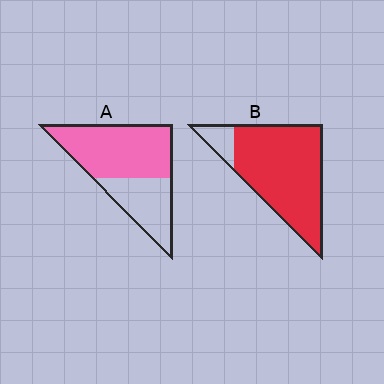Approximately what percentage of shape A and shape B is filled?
A is approximately 65% and B is approximately 90%.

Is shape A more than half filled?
Yes.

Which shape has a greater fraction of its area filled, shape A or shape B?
Shape B.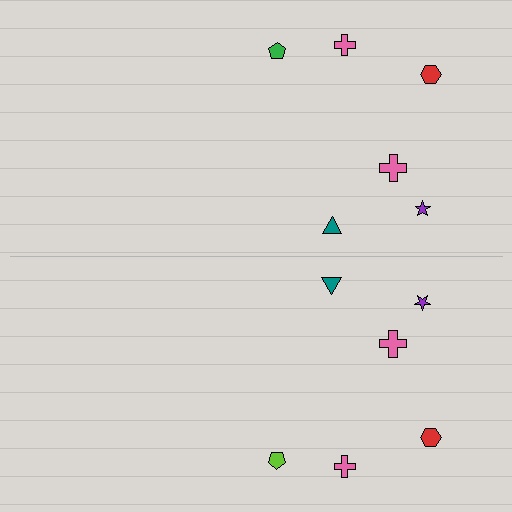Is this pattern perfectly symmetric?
No, the pattern is not perfectly symmetric. The lime pentagon on the bottom side breaks the symmetry — its mirror counterpart is green.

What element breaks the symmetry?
The lime pentagon on the bottom side breaks the symmetry — its mirror counterpart is green.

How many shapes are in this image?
There are 12 shapes in this image.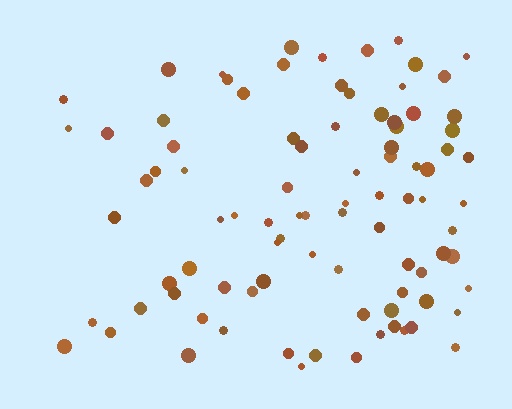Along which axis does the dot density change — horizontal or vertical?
Horizontal.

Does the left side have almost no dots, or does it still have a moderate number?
Still a moderate number, just noticeably fewer than the right.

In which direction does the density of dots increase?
From left to right, with the right side densest.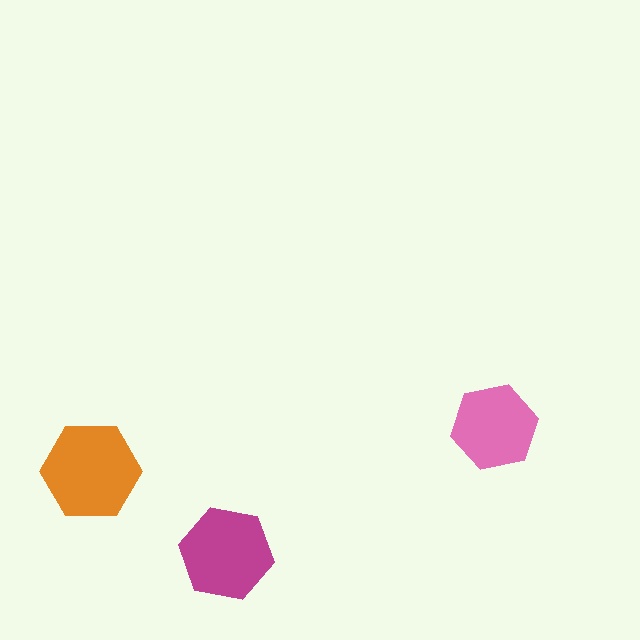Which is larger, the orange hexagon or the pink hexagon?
The orange one.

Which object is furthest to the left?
The orange hexagon is leftmost.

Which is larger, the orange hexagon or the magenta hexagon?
The orange one.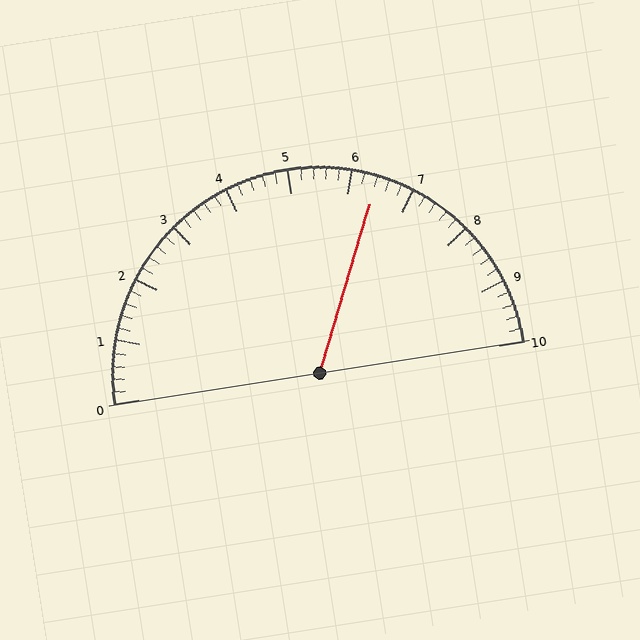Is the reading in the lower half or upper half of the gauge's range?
The reading is in the upper half of the range (0 to 10).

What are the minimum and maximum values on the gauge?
The gauge ranges from 0 to 10.